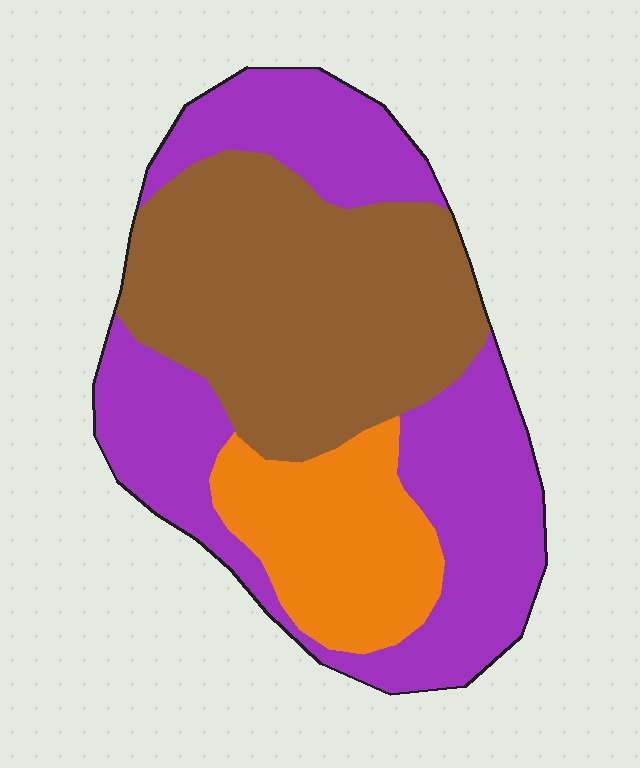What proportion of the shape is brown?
Brown covers about 40% of the shape.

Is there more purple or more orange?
Purple.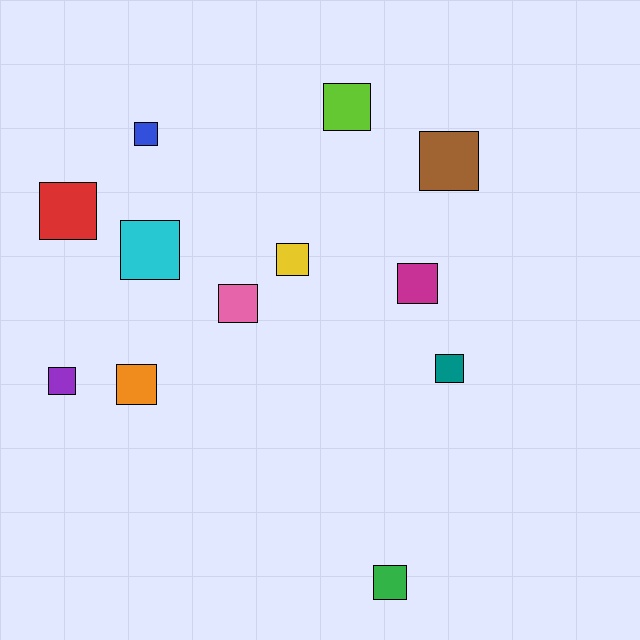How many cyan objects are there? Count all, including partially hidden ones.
There is 1 cyan object.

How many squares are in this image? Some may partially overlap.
There are 12 squares.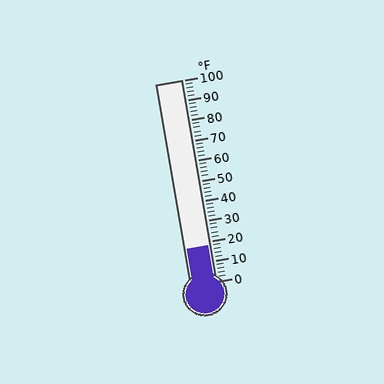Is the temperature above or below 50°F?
The temperature is below 50°F.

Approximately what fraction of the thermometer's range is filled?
The thermometer is filled to approximately 20% of its range.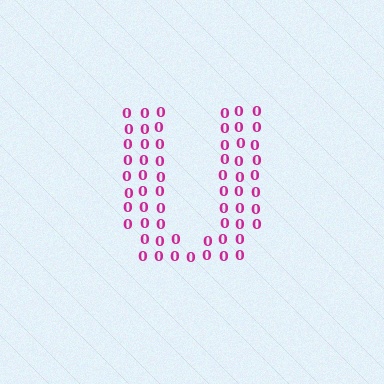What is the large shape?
The large shape is the letter U.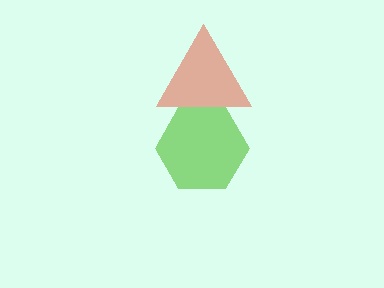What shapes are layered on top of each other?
The layered shapes are: a red triangle, a lime hexagon.